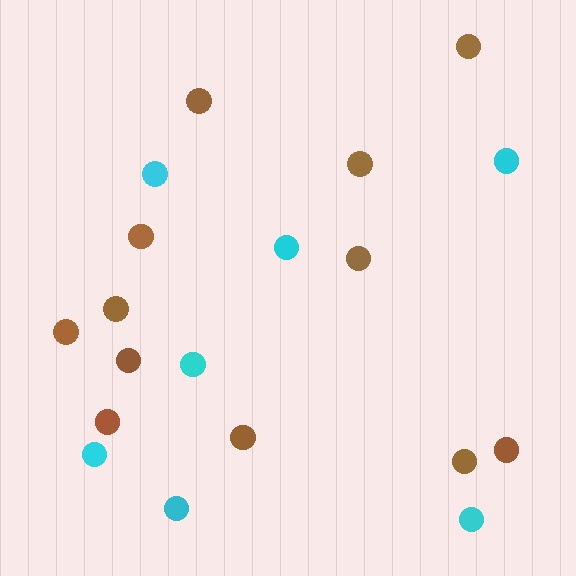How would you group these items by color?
There are 2 groups: one group of cyan circles (7) and one group of brown circles (12).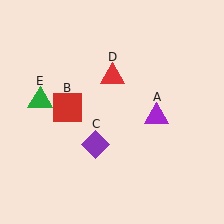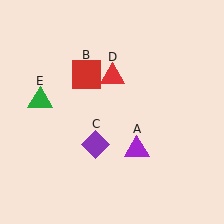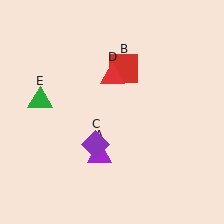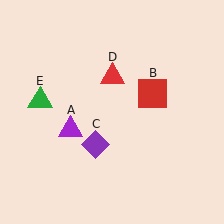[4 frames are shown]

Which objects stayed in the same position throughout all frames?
Purple diamond (object C) and red triangle (object D) and green triangle (object E) remained stationary.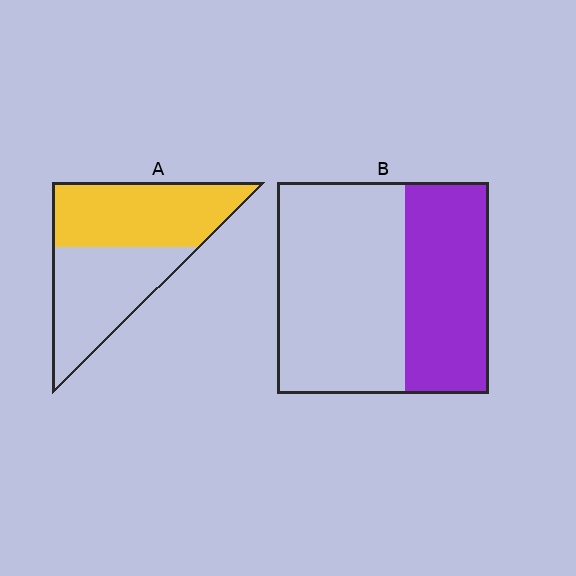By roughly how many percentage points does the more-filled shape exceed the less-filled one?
By roughly 10 percentage points (A over B).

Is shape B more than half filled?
No.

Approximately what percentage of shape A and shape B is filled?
A is approximately 50% and B is approximately 40%.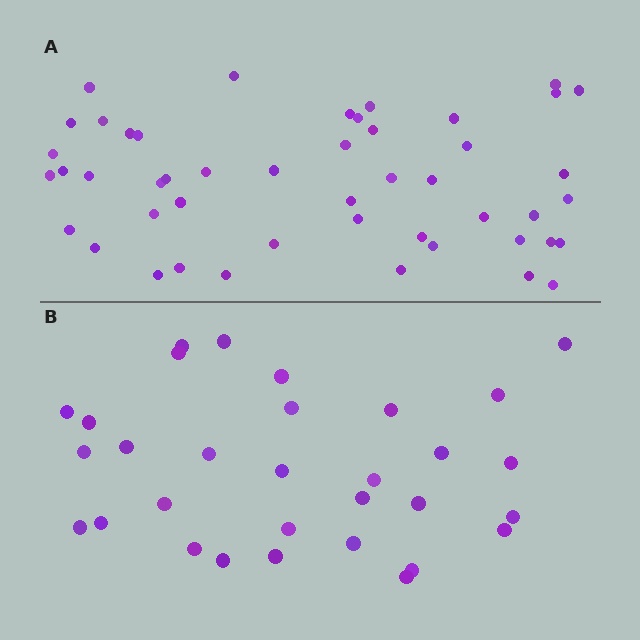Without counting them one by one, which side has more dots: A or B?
Region A (the top region) has more dots.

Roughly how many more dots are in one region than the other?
Region A has approximately 15 more dots than region B.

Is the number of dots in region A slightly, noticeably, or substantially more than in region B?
Region A has substantially more. The ratio is roughly 1.5 to 1.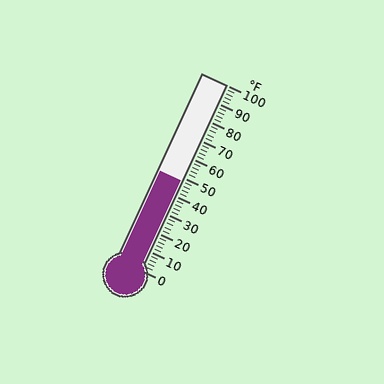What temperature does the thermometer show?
The thermometer shows approximately 48°F.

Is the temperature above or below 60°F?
The temperature is below 60°F.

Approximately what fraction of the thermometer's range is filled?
The thermometer is filled to approximately 50% of its range.